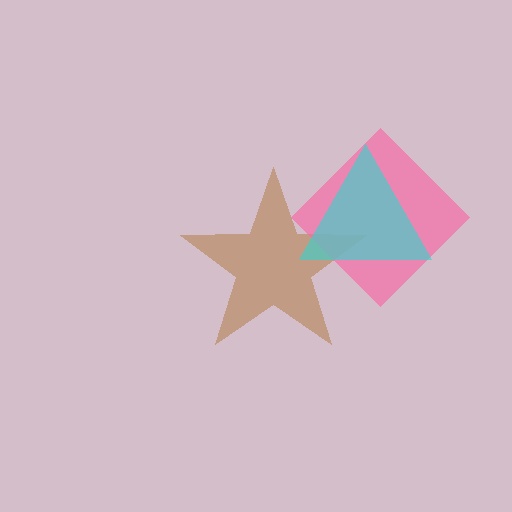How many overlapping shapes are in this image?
There are 3 overlapping shapes in the image.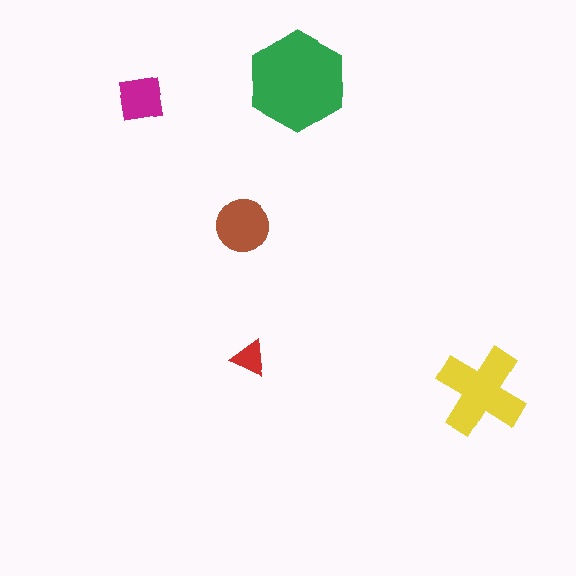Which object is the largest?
The green hexagon.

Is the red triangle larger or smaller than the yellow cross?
Smaller.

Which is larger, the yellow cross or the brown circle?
The yellow cross.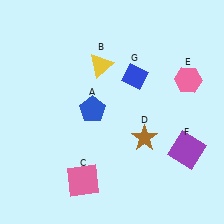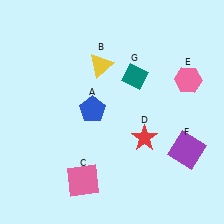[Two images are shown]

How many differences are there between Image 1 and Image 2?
There are 2 differences between the two images.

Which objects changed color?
D changed from brown to red. G changed from blue to teal.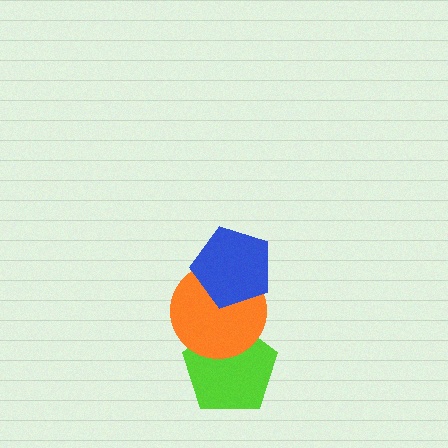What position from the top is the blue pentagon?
The blue pentagon is 1st from the top.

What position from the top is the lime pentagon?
The lime pentagon is 3rd from the top.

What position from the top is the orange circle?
The orange circle is 2nd from the top.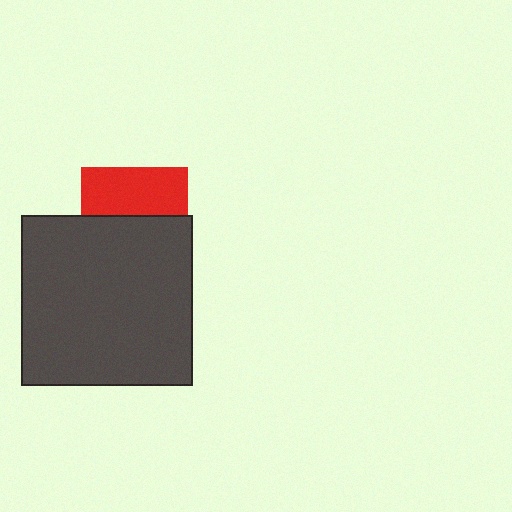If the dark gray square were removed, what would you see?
You would see the complete red square.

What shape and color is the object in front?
The object in front is a dark gray square.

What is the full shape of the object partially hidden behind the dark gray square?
The partially hidden object is a red square.